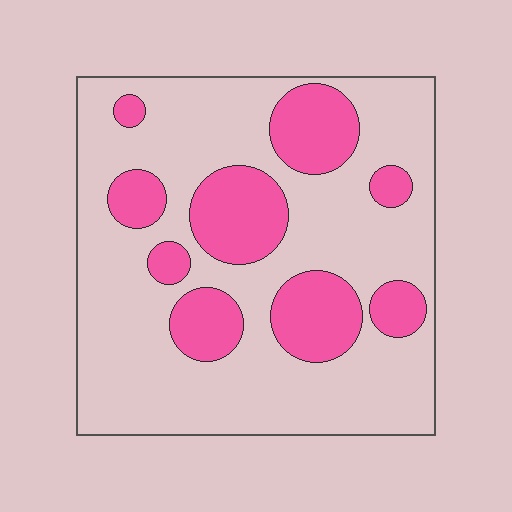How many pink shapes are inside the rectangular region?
9.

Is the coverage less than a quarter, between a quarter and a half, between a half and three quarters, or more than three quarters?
Between a quarter and a half.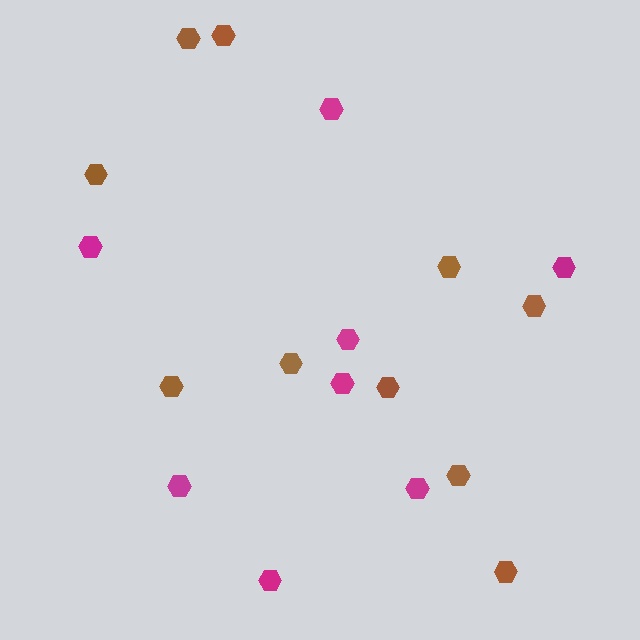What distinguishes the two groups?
There are 2 groups: one group of magenta hexagons (8) and one group of brown hexagons (10).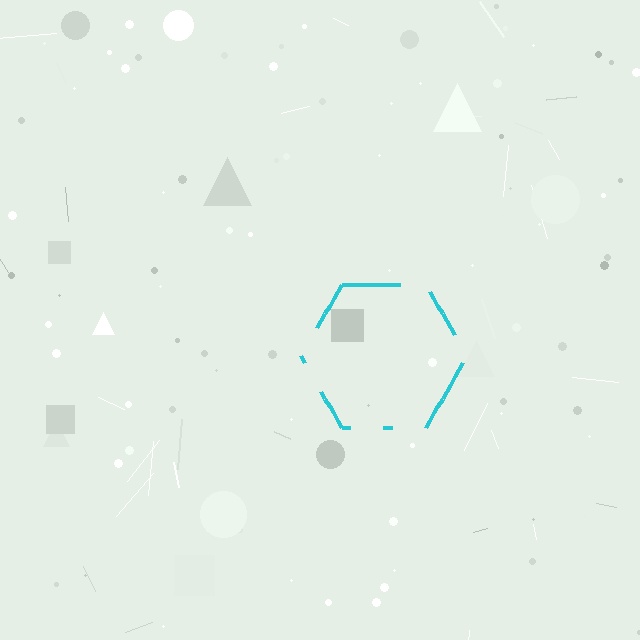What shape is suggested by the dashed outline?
The dashed outline suggests a hexagon.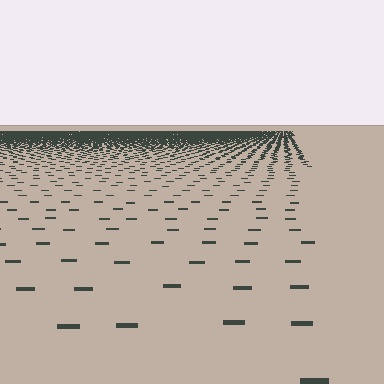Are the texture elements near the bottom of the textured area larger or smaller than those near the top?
Larger. Near the bottom, elements are closer to the viewer and appear at a bigger on-screen size.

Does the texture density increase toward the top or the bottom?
Density increases toward the top.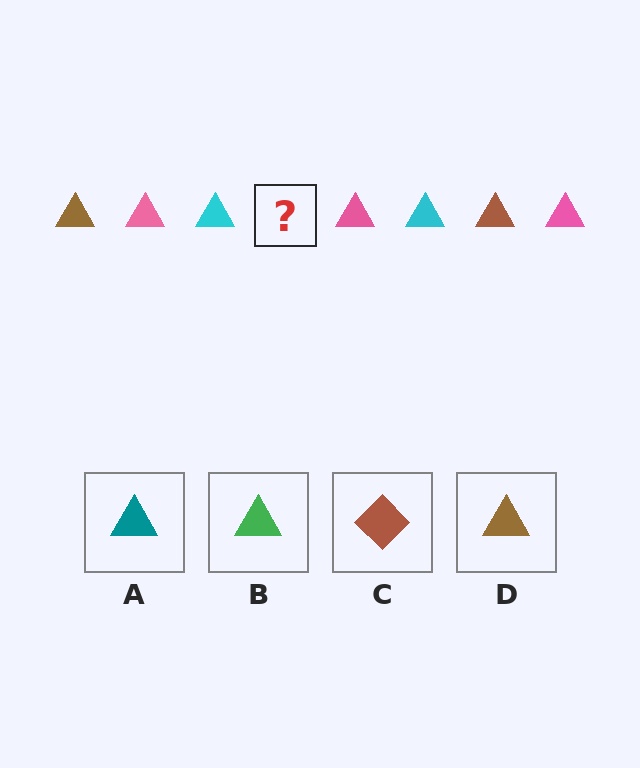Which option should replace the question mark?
Option D.